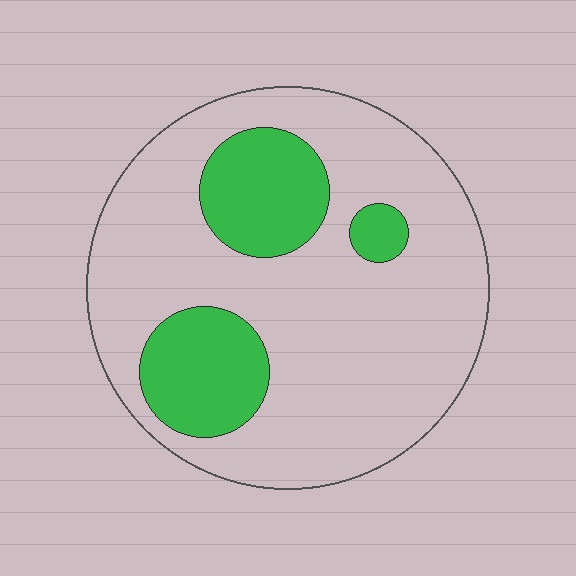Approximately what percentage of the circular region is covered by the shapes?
Approximately 25%.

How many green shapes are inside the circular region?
3.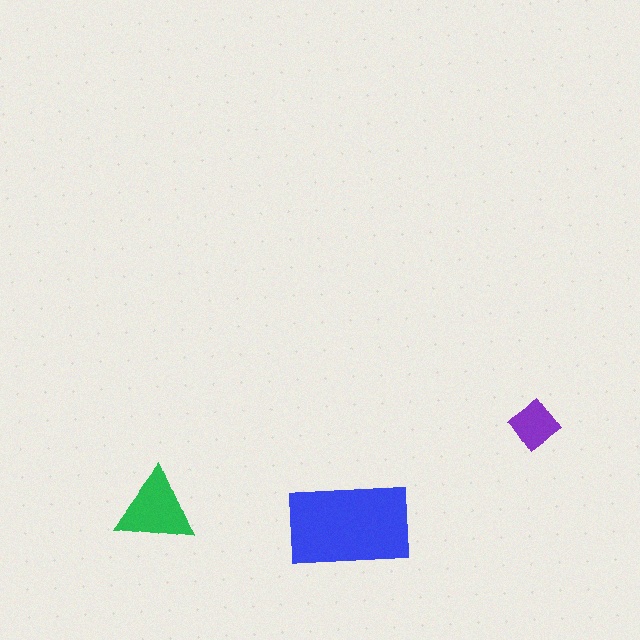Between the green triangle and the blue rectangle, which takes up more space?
The blue rectangle.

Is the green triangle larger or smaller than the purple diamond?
Larger.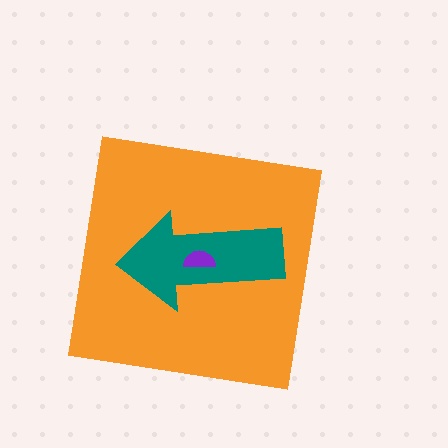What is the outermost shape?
The orange square.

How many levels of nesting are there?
3.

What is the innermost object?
The purple semicircle.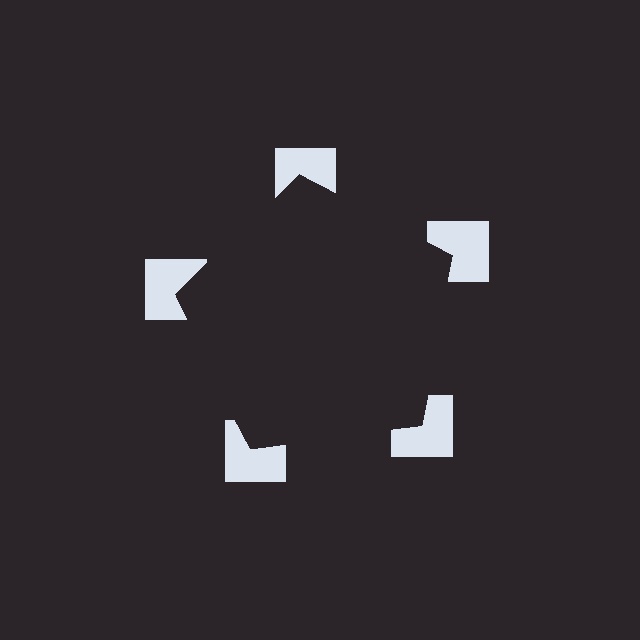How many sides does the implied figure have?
5 sides.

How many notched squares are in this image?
There are 5 — one at each vertex of the illusory pentagon.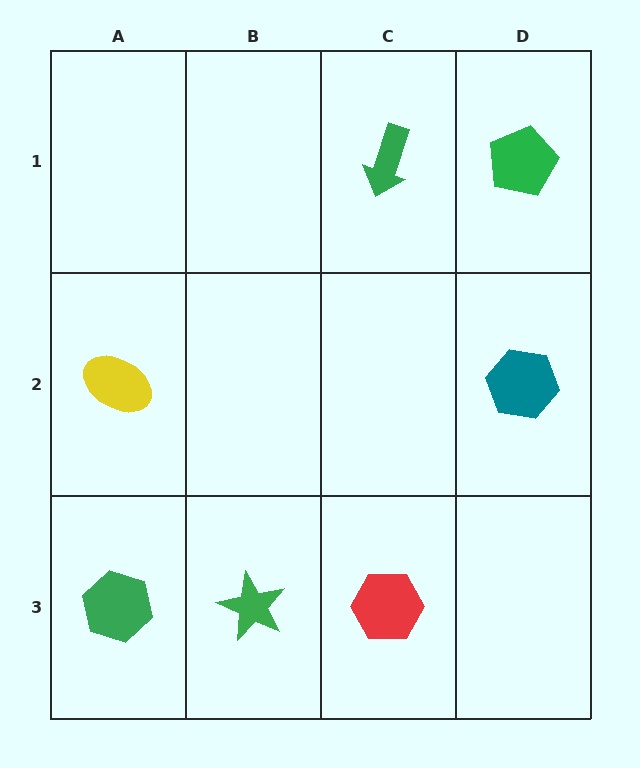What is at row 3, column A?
A green hexagon.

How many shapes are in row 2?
2 shapes.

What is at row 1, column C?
A green arrow.